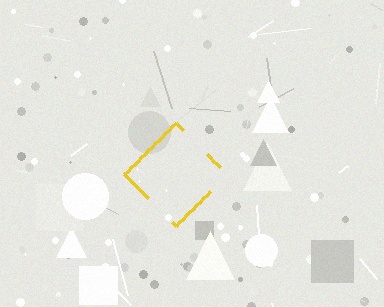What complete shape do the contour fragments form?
The contour fragments form a diamond.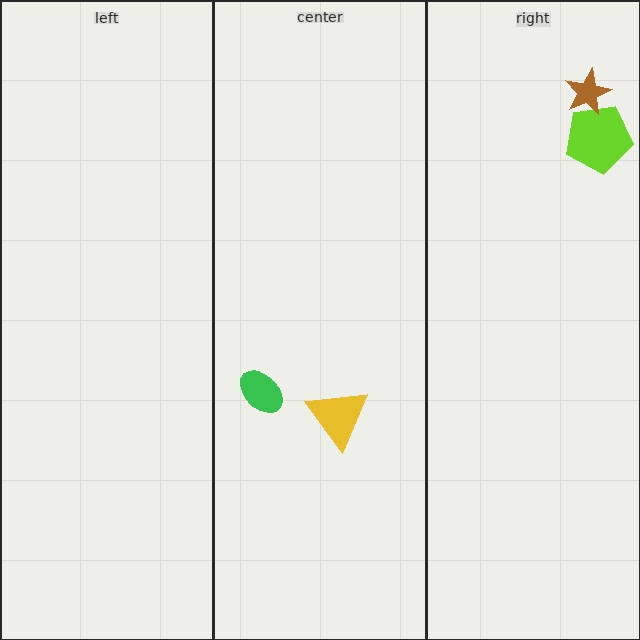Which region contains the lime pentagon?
The right region.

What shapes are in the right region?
The lime pentagon, the brown star.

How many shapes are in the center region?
2.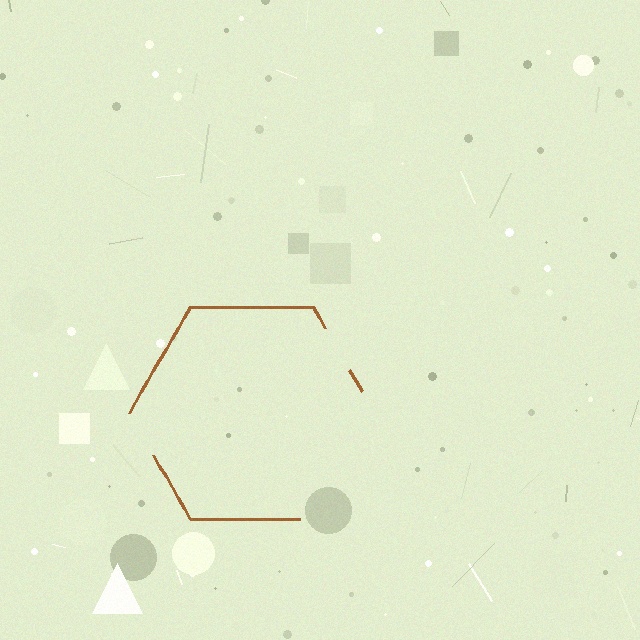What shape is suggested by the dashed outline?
The dashed outline suggests a hexagon.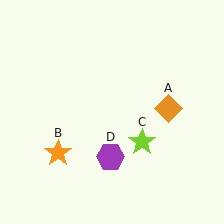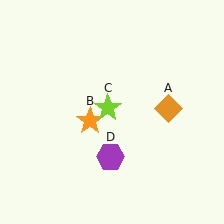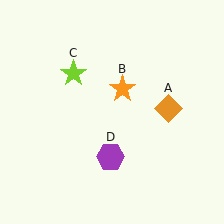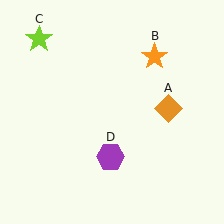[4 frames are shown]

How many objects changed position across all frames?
2 objects changed position: orange star (object B), lime star (object C).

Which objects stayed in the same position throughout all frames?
Orange diamond (object A) and purple hexagon (object D) remained stationary.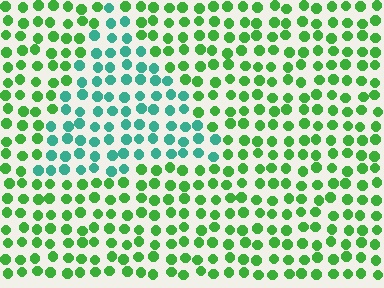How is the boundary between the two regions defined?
The boundary is defined purely by a slight shift in hue (about 47 degrees). Spacing, size, and orientation are identical on both sides.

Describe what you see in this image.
The image is filled with small green elements in a uniform arrangement. A triangle-shaped region is visible where the elements are tinted to a slightly different hue, forming a subtle color boundary.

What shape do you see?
I see a triangle.